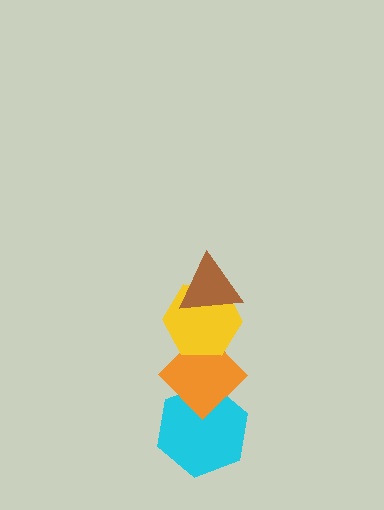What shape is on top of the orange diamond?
The yellow hexagon is on top of the orange diamond.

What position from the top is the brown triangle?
The brown triangle is 1st from the top.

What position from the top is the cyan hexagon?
The cyan hexagon is 4th from the top.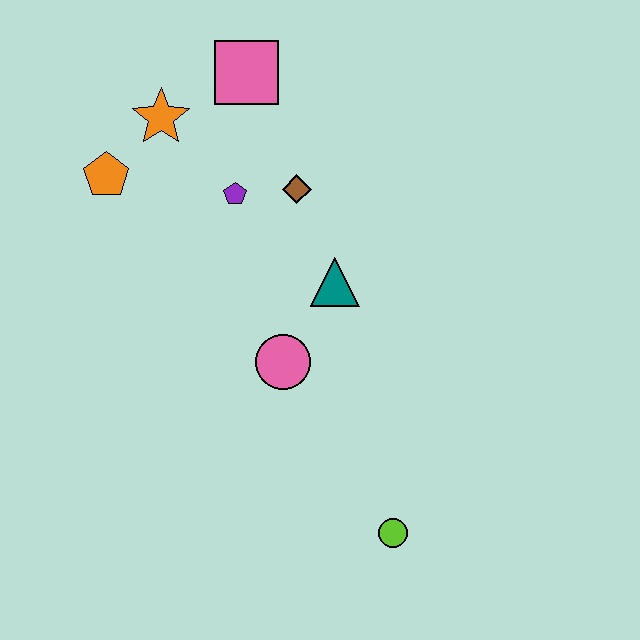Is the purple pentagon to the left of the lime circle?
Yes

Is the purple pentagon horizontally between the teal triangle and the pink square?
No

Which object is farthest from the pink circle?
The pink square is farthest from the pink circle.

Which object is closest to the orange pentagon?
The orange star is closest to the orange pentagon.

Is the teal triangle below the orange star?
Yes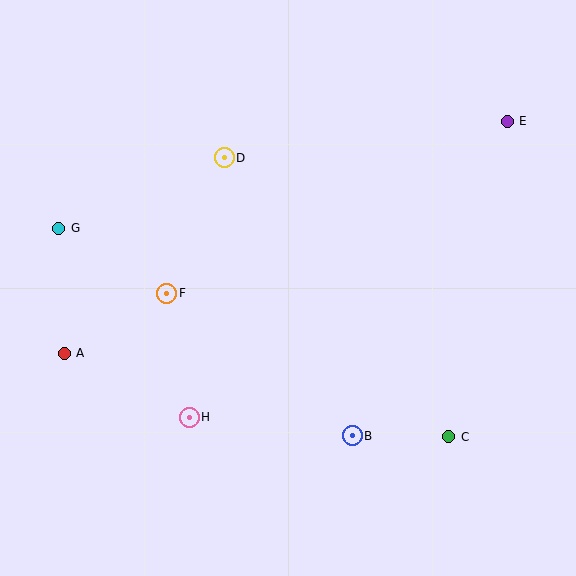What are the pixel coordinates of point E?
Point E is at (507, 121).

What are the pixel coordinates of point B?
Point B is at (352, 436).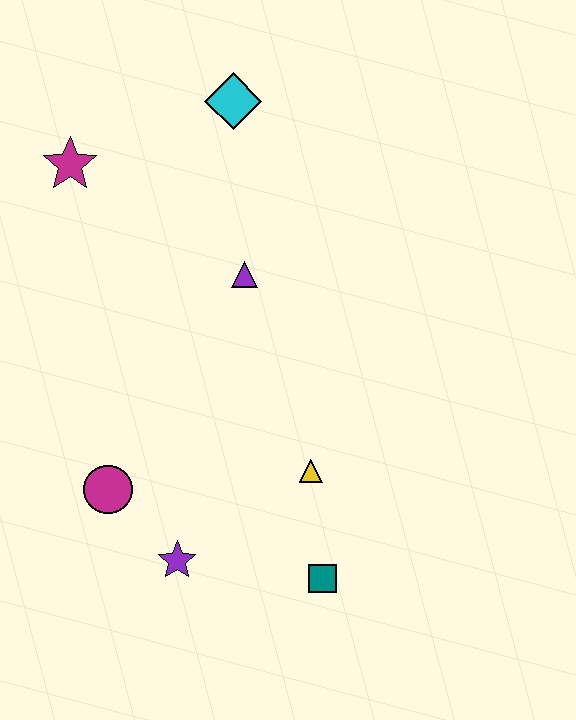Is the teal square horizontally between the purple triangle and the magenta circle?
No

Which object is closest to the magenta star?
The cyan diamond is closest to the magenta star.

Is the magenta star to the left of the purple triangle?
Yes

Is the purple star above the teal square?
Yes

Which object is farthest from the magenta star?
The teal square is farthest from the magenta star.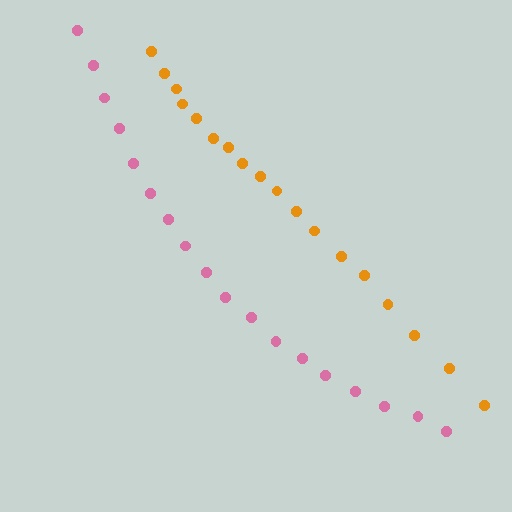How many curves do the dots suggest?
There are 2 distinct paths.